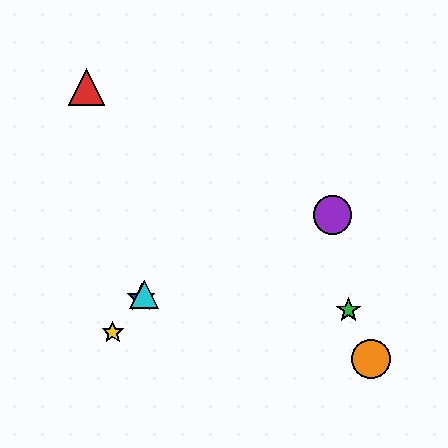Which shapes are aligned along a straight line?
The blue star, the yellow star, the cyan triangle are aligned along a straight line.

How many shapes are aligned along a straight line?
3 shapes (the blue star, the yellow star, the cyan triangle) are aligned along a straight line.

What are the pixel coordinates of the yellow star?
The yellow star is at (113, 332).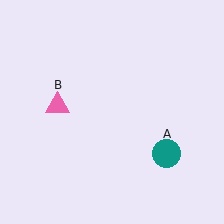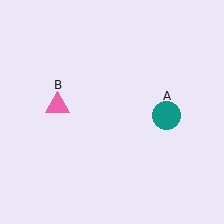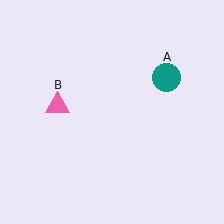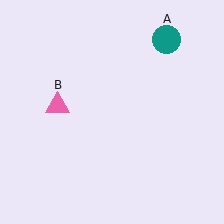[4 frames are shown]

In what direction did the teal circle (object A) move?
The teal circle (object A) moved up.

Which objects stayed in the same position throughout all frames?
Pink triangle (object B) remained stationary.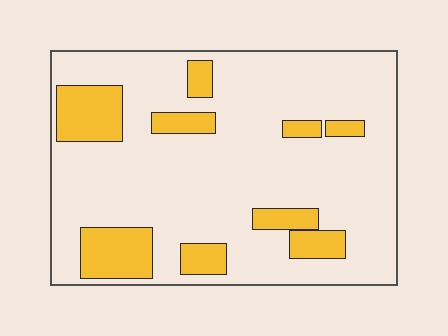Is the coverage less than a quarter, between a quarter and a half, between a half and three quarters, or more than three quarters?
Less than a quarter.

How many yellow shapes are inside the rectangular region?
9.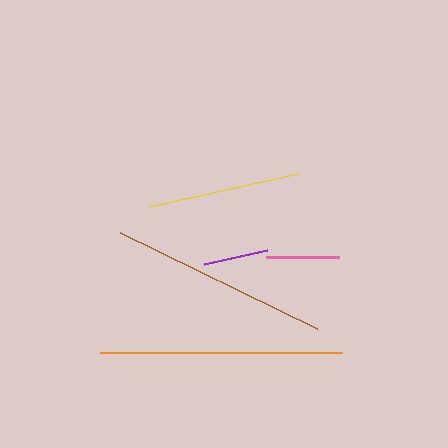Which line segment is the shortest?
The purple line is the shortest at approximately 65 pixels.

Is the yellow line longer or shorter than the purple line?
The yellow line is longer than the purple line.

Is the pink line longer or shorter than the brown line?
The brown line is longer than the pink line.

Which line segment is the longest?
The orange line is the longest at approximately 243 pixels.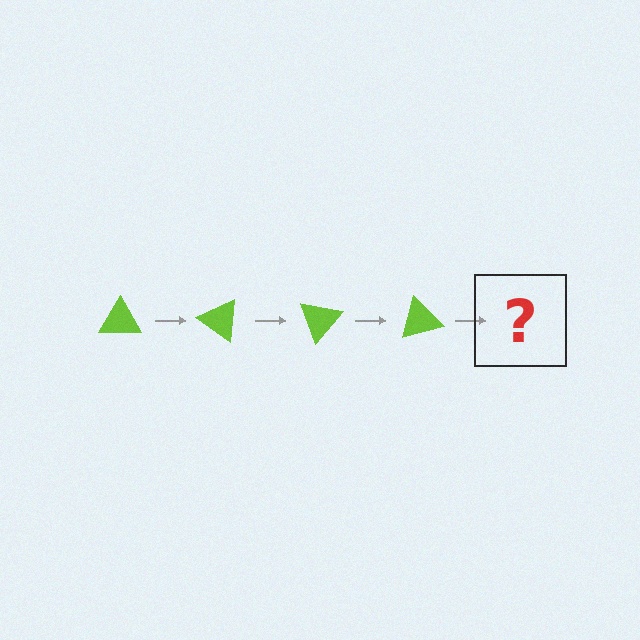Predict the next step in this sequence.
The next step is a lime triangle rotated 140 degrees.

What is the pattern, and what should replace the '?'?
The pattern is that the triangle rotates 35 degrees each step. The '?' should be a lime triangle rotated 140 degrees.